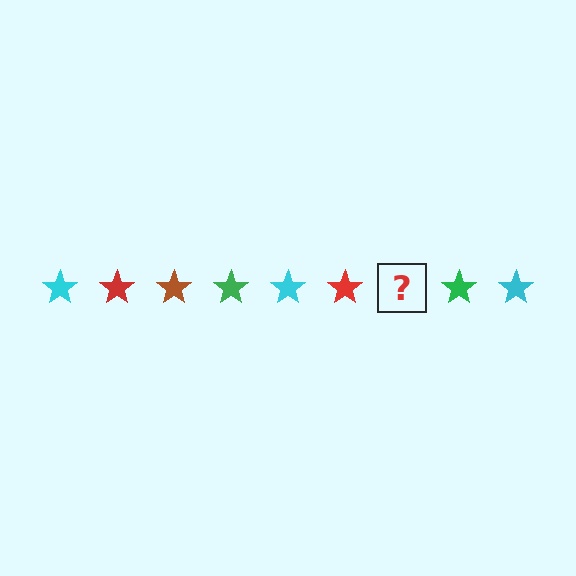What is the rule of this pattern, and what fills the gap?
The rule is that the pattern cycles through cyan, red, brown, green stars. The gap should be filled with a brown star.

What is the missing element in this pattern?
The missing element is a brown star.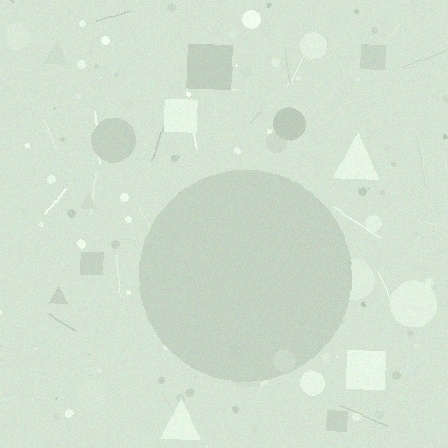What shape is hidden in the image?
A circle is hidden in the image.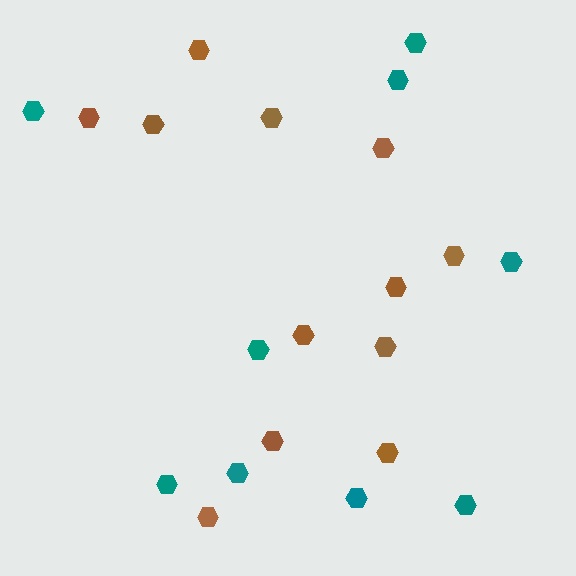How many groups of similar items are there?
There are 2 groups: one group of brown hexagons (12) and one group of teal hexagons (9).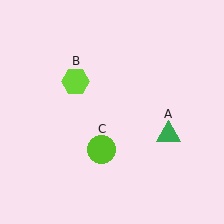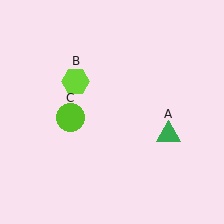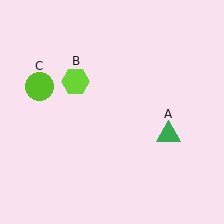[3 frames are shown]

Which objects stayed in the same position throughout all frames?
Green triangle (object A) and lime hexagon (object B) remained stationary.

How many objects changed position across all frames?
1 object changed position: lime circle (object C).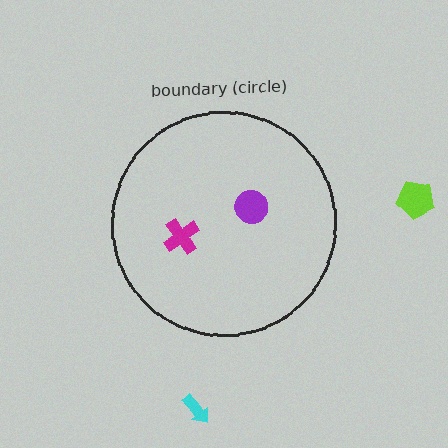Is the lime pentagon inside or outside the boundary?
Outside.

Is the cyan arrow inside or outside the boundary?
Outside.